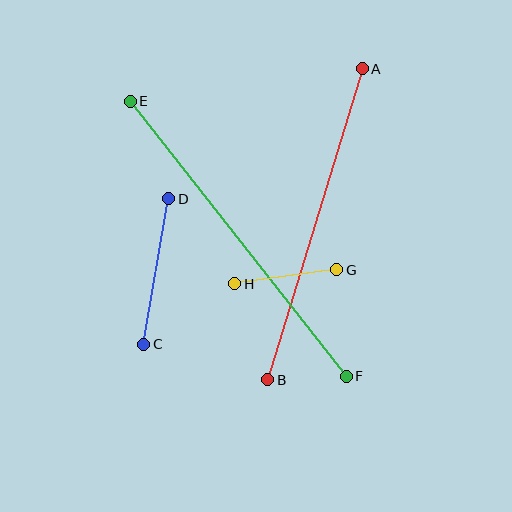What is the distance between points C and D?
The distance is approximately 147 pixels.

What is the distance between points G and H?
The distance is approximately 103 pixels.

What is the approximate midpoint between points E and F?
The midpoint is at approximately (238, 239) pixels.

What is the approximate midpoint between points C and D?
The midpoint is at approximately (156, 272) pixels.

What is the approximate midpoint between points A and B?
The midpoint is at approximately (315, 224) pixels.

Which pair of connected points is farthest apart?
Points E and F are farthest apart.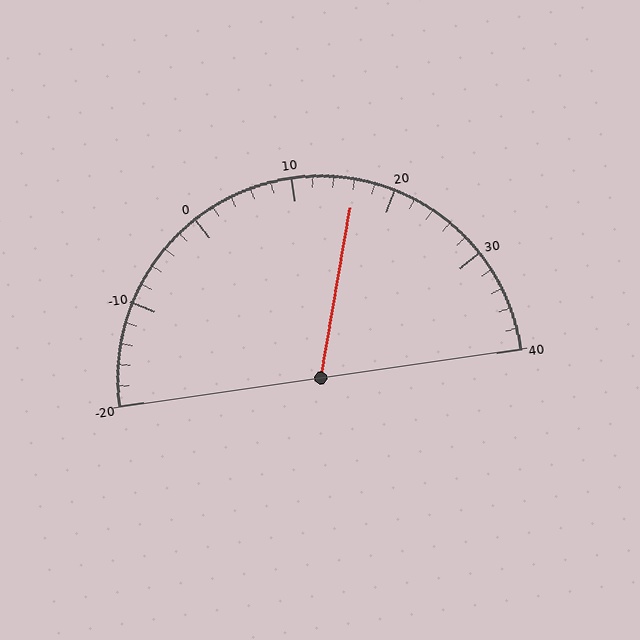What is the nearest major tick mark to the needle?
The nearest major tick mark is 20.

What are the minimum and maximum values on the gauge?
The gauge ranges from -20 to 40.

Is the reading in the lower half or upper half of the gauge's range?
The reading is in the upper half of the range (-20 to 40).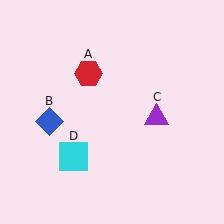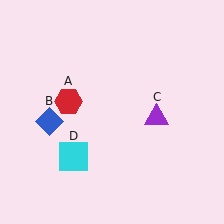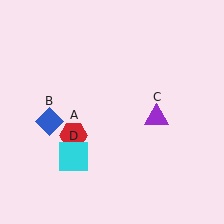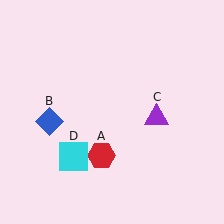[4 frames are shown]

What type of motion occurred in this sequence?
The red hexagon (object A) rotated counterclockwise around the center of the scene.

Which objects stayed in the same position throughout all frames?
Blue diamond (object B) and purple triangle (object C) and cyan square (object D) remained stationary.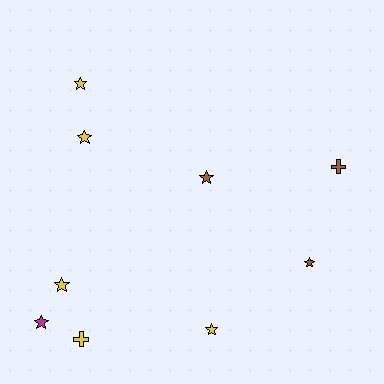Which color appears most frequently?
Yellow, with 5 objects.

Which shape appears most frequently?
Star, with 7 objects.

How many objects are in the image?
There are 9 objects.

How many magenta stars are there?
There is 1 magenta star.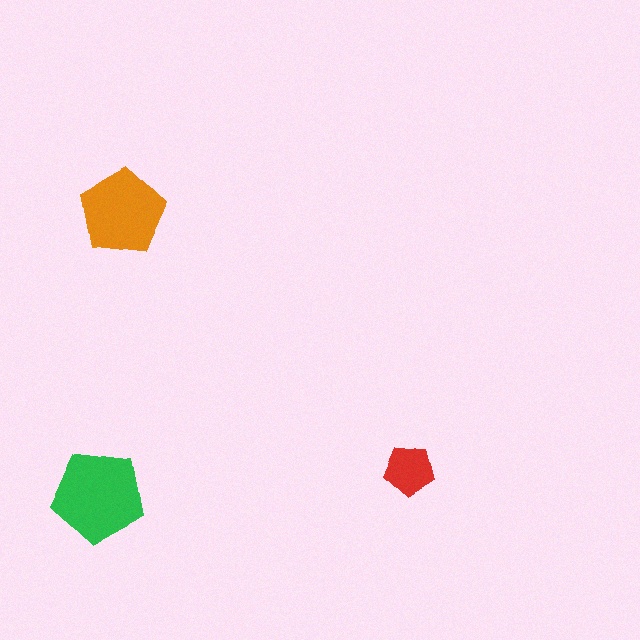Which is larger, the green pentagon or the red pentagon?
The green one.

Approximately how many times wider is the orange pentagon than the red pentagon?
About 1.5 times wider.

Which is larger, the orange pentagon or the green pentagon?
The green one.